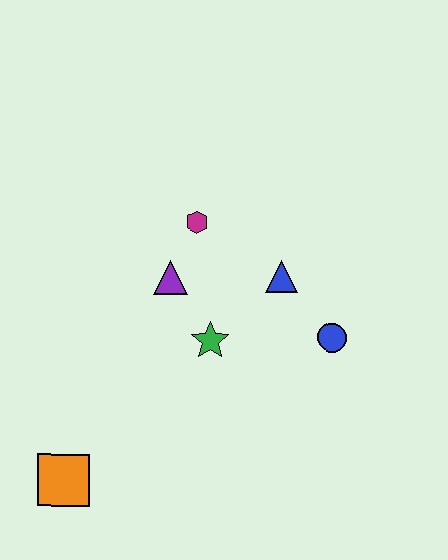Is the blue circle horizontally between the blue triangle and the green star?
No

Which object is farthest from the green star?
The orange square is farthest from the green star.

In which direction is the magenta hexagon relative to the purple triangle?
The magenta hexagon is above the purple triangle.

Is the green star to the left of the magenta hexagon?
No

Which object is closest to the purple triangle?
The magenta hexagon is closest to the purple triangle.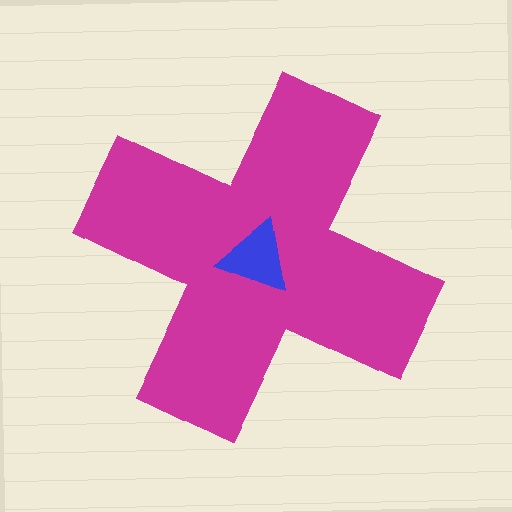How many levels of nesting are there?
2.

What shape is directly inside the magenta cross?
The blue triangle.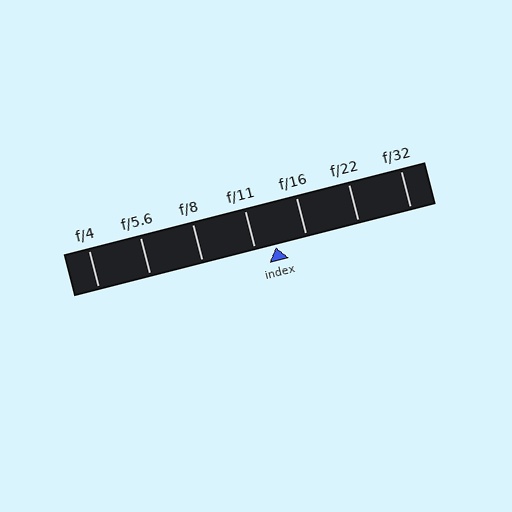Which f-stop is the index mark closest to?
The index mark is closest to f/11.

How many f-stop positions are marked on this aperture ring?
There are 7 f-stop positions marked.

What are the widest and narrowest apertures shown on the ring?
The widest aperture shown is f/4 and the narrowest is f/32.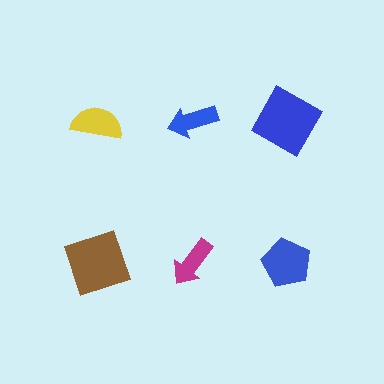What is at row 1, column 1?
A yellow semicircle.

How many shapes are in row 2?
3 shapes.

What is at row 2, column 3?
A blue pentagon.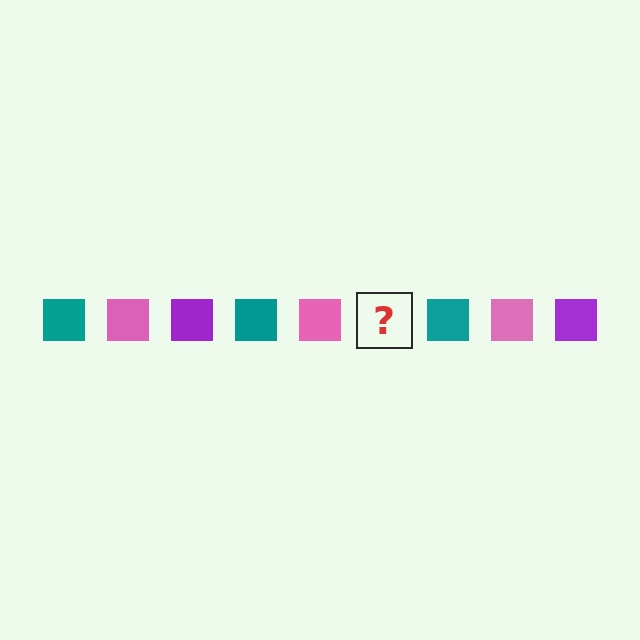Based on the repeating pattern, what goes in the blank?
The blank should be a purple square.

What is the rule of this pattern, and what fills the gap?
The rule is that the pattern cycles through teal, pink, purple squares. The gap should be filled with a purple square.